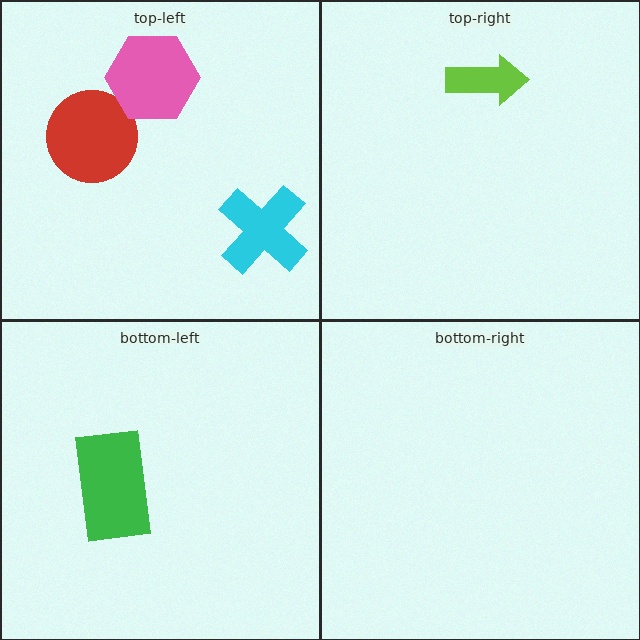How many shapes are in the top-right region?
1.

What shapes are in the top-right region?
The lime arrow.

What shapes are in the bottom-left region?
The green rectangle.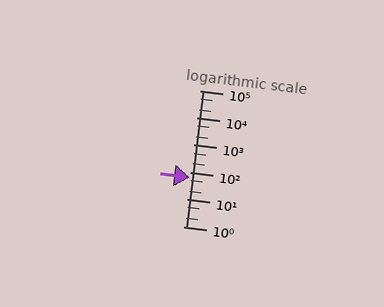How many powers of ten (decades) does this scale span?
The scale spans 5 decades, from 1 to 100000.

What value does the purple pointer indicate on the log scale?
The pointer indicates approximately 65.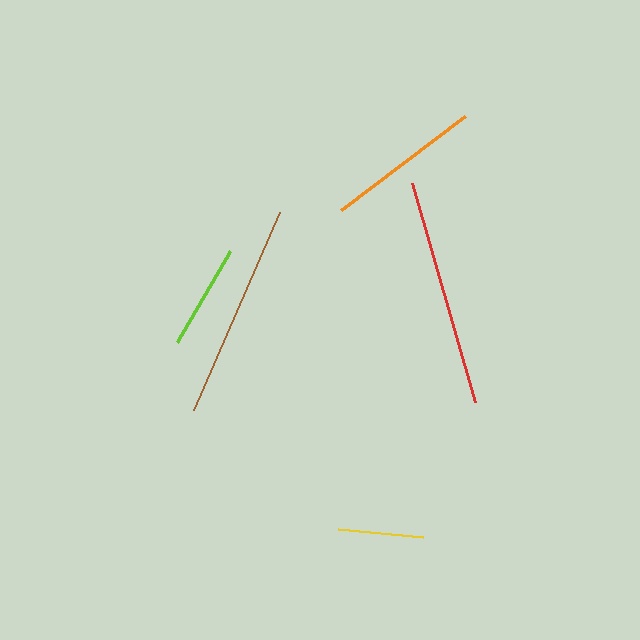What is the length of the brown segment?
The brown segment is approximately 216 pixels long.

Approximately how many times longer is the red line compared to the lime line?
The red line is approximately 2.2 times the length of the lime line.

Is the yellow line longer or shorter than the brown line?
The brown line is longer than the yellow line.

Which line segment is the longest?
The red line is the longest at approximately 228 pixels.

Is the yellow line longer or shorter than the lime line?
The lime line is longer than the yellow line.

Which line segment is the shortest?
The yellow line is the shortest at approximately 85 pixels.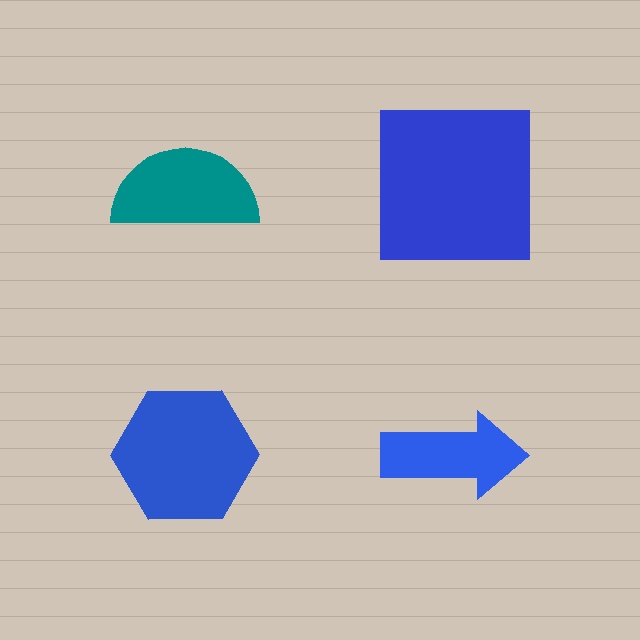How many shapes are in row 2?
2 shapes.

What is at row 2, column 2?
A blue arrow.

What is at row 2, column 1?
A blue hexagon.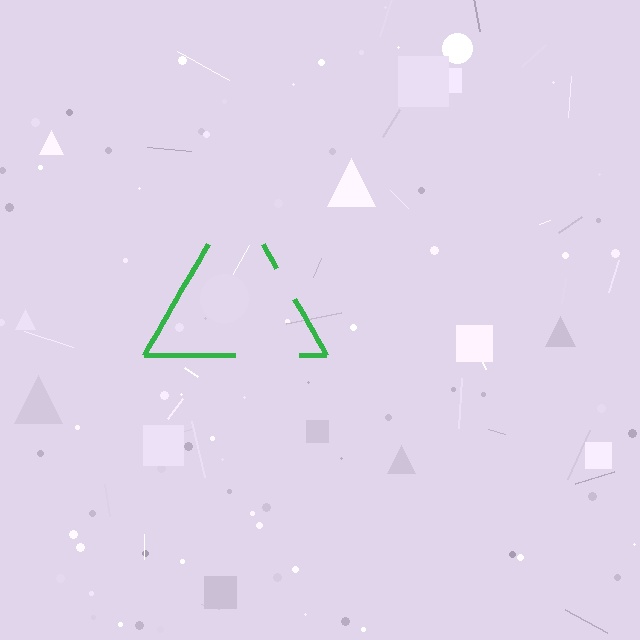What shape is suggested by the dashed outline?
The dashed outline suggests a triangle.